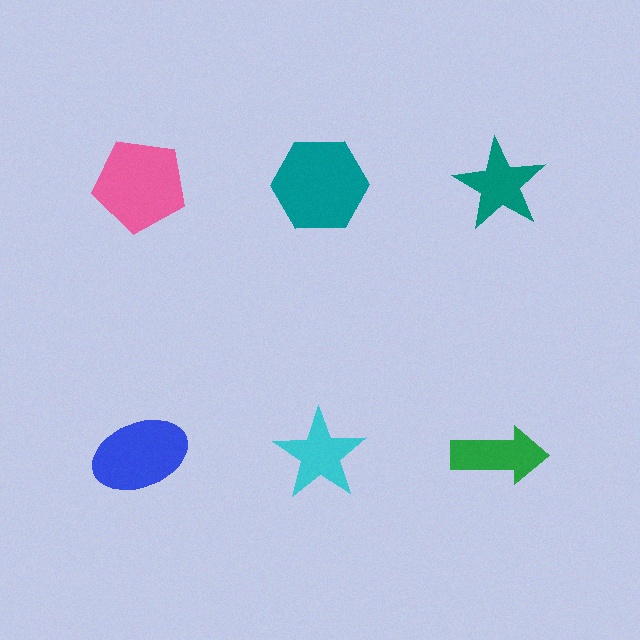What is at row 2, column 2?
A cyan star.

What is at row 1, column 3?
A teal star.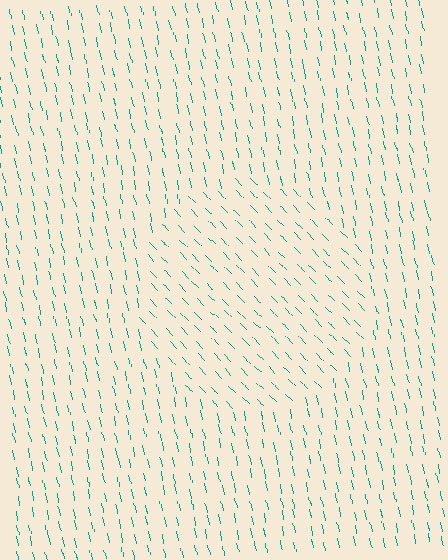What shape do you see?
I see a circle.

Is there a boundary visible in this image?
Yes, there is a texture boundary formed by a change in line orientation.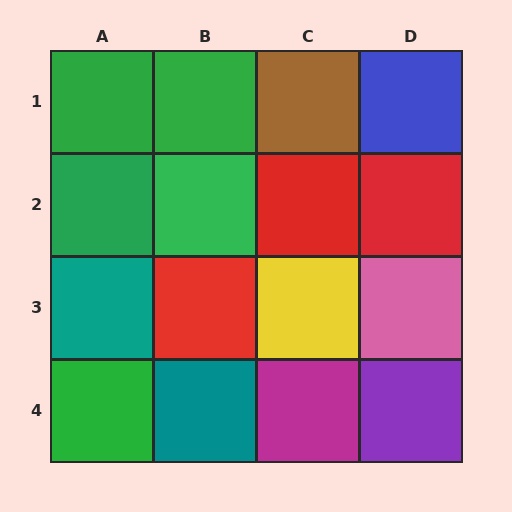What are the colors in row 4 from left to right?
Green, teal, magenta, purple.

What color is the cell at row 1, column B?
Green.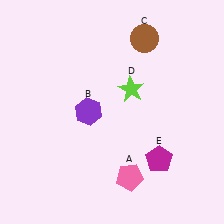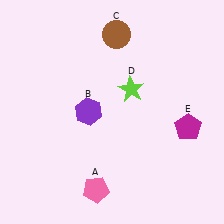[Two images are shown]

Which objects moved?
The objects that moved are: the pink pentagon (A), the brown circle (C), the magenta pentagon (E).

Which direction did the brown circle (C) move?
The brown circle (C) moved left.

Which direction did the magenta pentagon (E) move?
The magenta pentagon (E) moved up.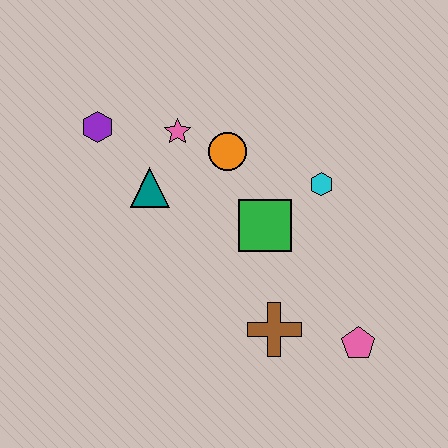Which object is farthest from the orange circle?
The pink pentagon is farthest from the orange circle.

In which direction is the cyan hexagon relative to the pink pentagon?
The cyan hexagon is above the pink pentagon.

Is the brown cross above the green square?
No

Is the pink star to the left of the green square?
Yes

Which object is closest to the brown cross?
The pink pentagon is closest to the brown cross.